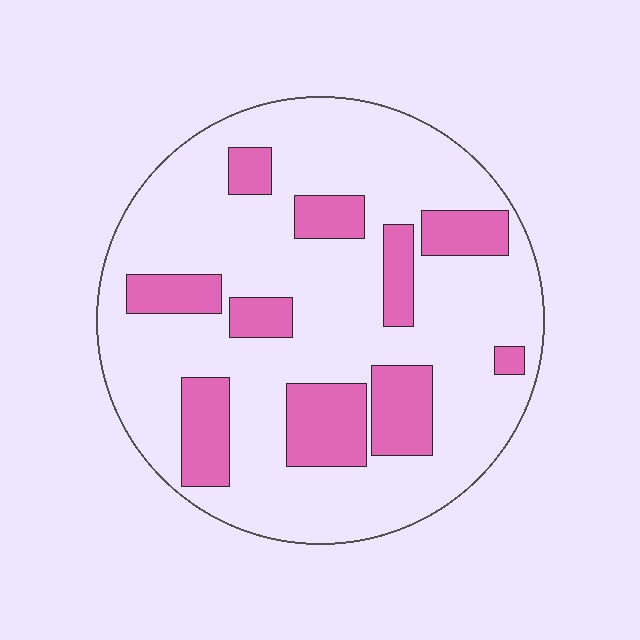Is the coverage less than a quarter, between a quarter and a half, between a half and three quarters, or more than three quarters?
Less than a quarter.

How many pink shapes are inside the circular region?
10.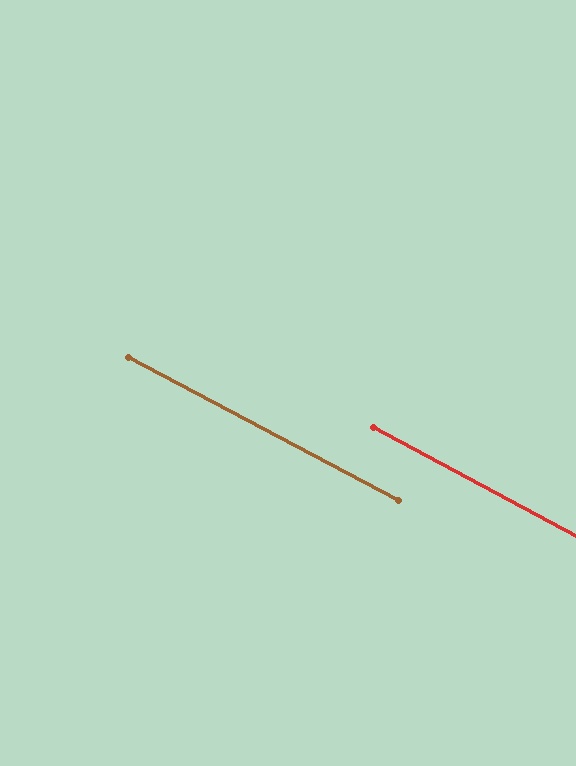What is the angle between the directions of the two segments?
Approximately 0 degrees.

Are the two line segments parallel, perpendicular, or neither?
Parallel — their directions differ by only 0.3°.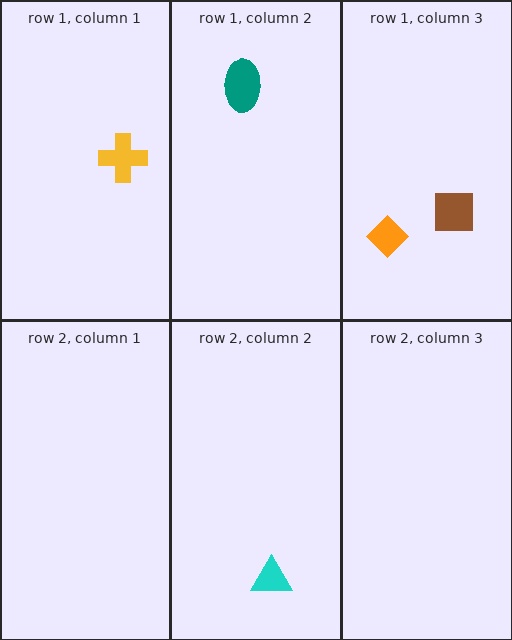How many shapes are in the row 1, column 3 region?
2.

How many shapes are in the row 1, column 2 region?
1.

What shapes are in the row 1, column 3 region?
The orange diamond, the brown square.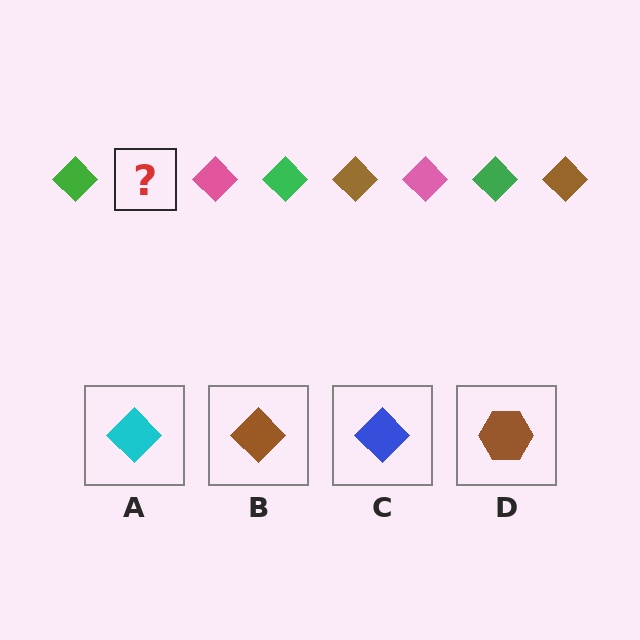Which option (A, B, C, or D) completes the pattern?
B.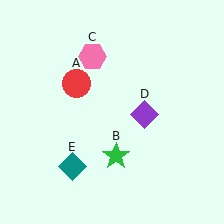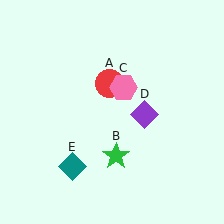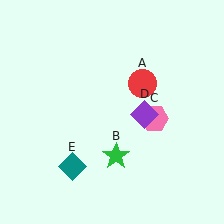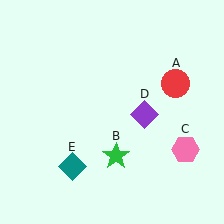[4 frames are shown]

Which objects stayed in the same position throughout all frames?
Green star (object B) and purple diamond (object D) and teal diamond (object E) remained stationary.